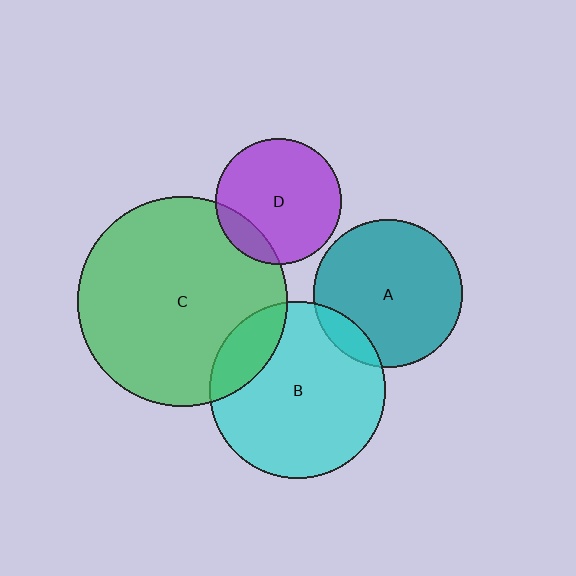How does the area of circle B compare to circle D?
Approximately 2.0 times.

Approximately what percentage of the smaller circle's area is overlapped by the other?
Approximately 10%.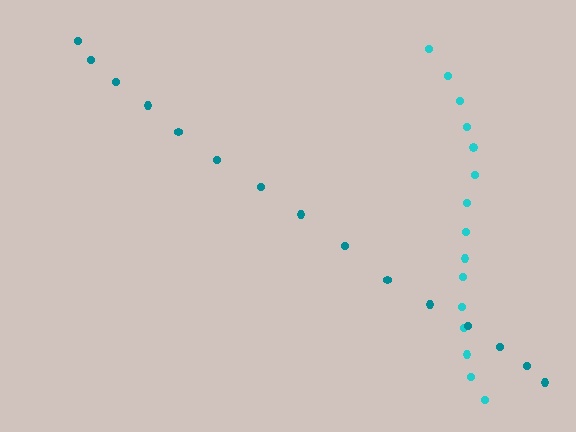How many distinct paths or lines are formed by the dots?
There are 2 distinct paths.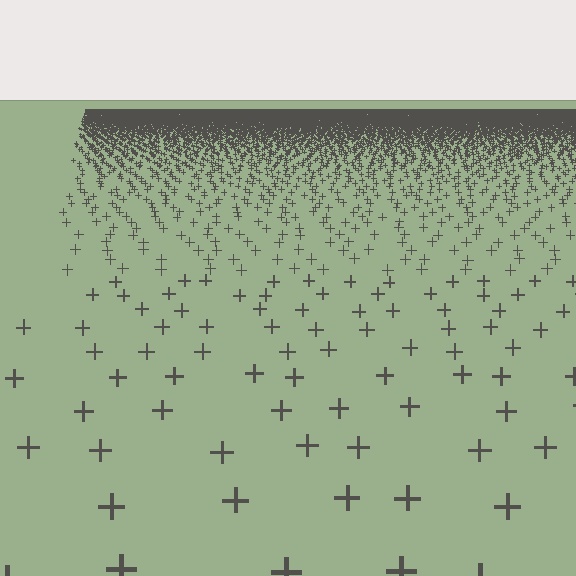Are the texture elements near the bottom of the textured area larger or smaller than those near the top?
Larger. Near the bottom, elements are closer to the viewer and appear at a bigger on-screen size.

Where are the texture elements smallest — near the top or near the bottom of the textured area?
Near the top.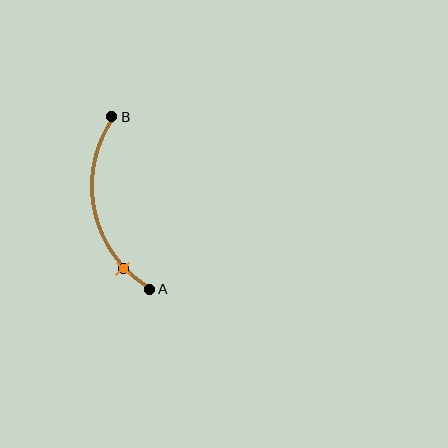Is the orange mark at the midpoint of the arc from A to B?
No. The orange mark lies on the arc but is closer to endpoint A. The arc midpoint would be at the point on the curve equidistant along the arc from both A and B.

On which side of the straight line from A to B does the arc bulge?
The arc bulges to the left of the straight line connecting A and B.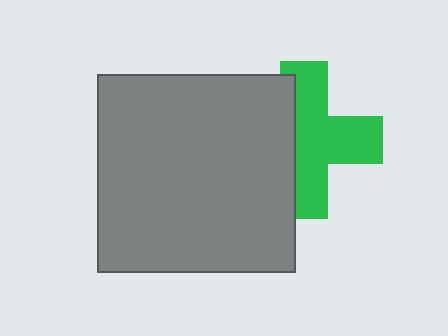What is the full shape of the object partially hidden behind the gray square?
The partially hidden object is a green cross.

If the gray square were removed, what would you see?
You would see the complete green cross.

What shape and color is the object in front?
The object in front is a gray square.